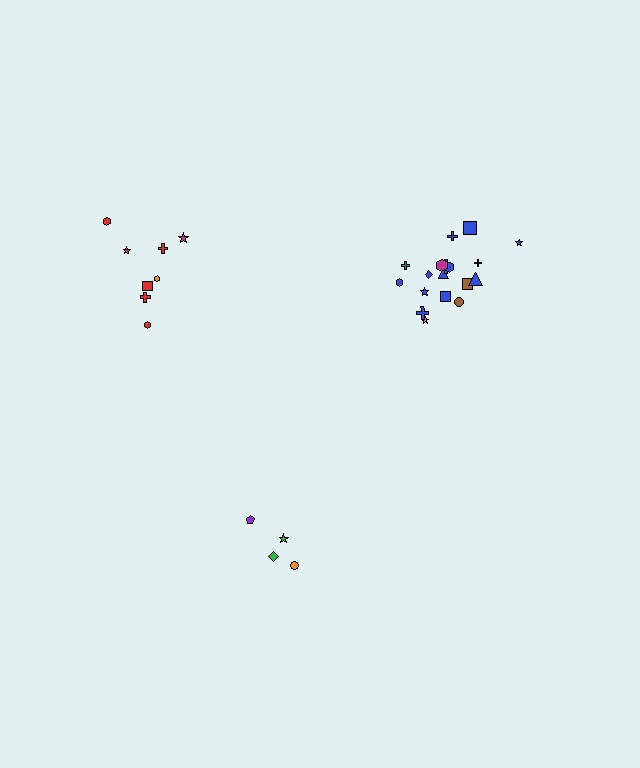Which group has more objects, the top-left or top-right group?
The top-right group.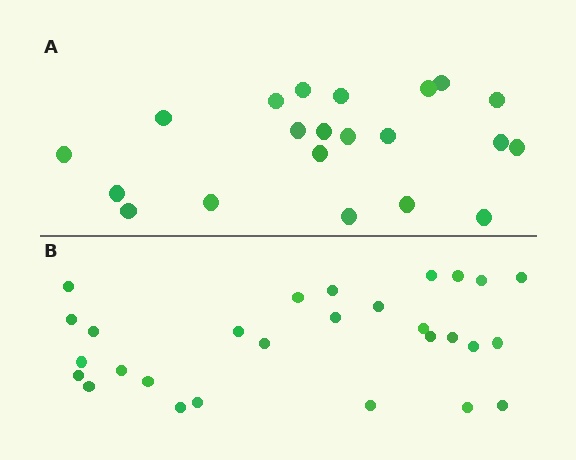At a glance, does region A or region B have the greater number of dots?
Region B (the bottom region) has more dots.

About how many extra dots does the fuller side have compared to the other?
Region B has roughly 8 or so more dots than region A.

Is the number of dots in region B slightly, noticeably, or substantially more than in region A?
Region B has noticeably more, but not dramatically so. The ratio is roughly 1.3 to 1.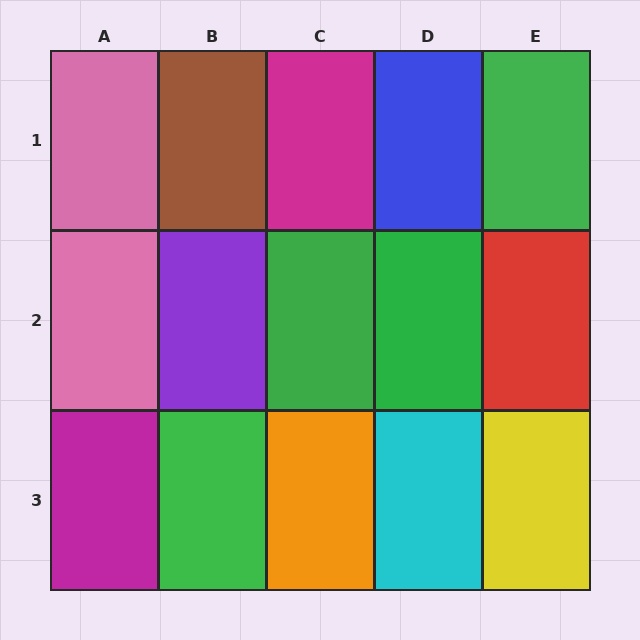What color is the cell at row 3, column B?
Green.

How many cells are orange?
1 cell is orange.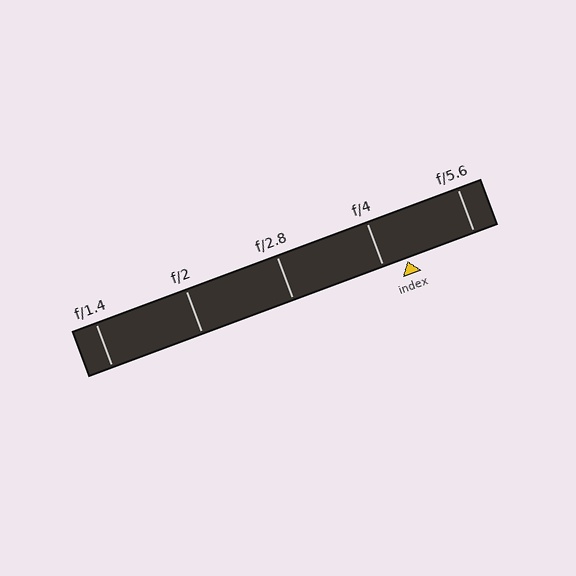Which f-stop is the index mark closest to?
The index mark is closest to f/4.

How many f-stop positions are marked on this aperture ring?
There are 5 f-stop positions marked.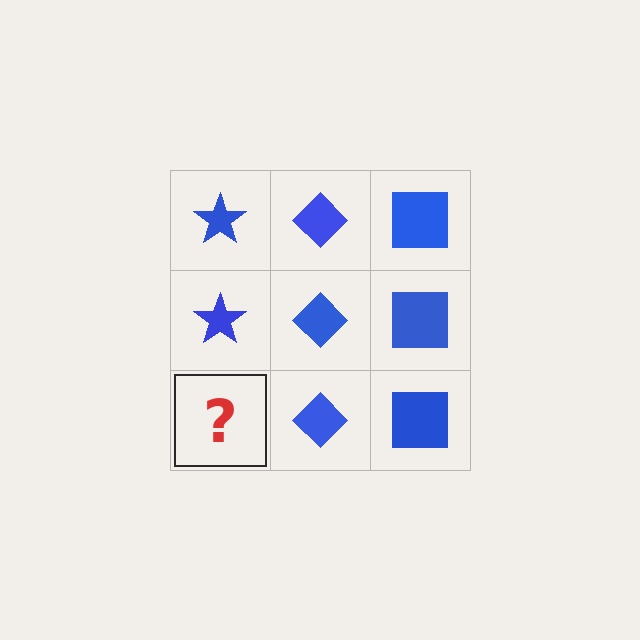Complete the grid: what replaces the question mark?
The question mark should be replaced with a blue star.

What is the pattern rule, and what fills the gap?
The rule is that each column has a consistent shape. The gap should be filled with a blue star.